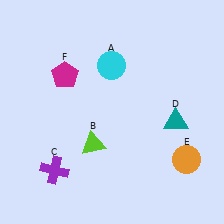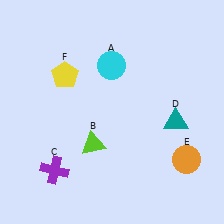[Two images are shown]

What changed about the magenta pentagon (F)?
In Image 1, F is magenta. In Image 2, it changed to yellow.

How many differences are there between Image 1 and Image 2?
There is 1 difference between the two images.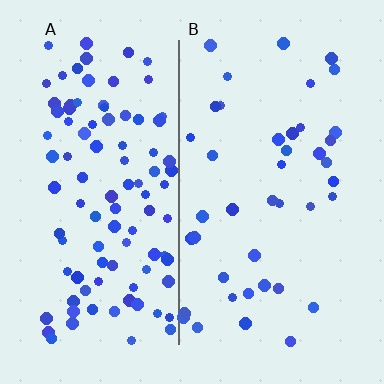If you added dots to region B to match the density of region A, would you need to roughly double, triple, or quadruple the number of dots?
Approximately double.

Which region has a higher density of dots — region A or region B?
A (the left).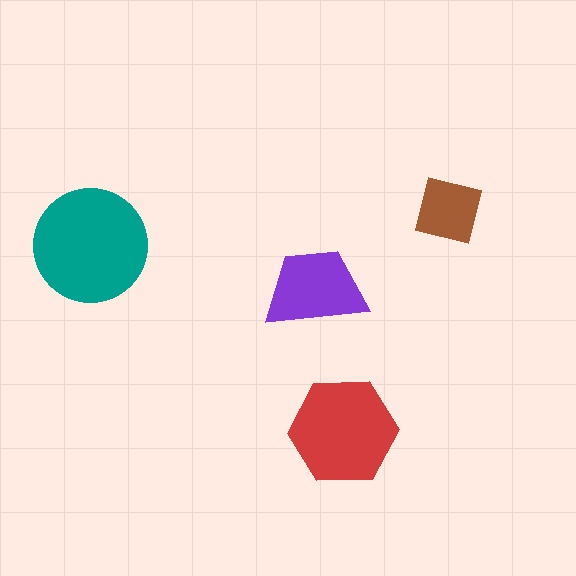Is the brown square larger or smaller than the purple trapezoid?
Smaller.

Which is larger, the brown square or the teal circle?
The teal circle.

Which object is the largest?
The teal circle.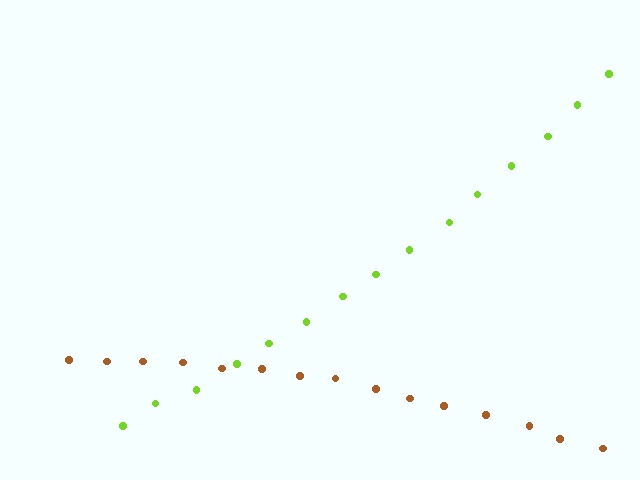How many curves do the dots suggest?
There are 2 distinct paths.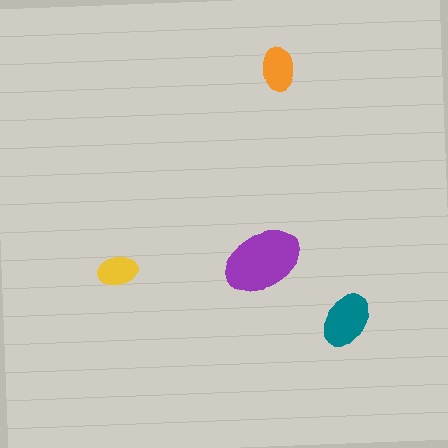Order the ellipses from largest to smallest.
the purple one, the teal one, the orange one, the yellow one.